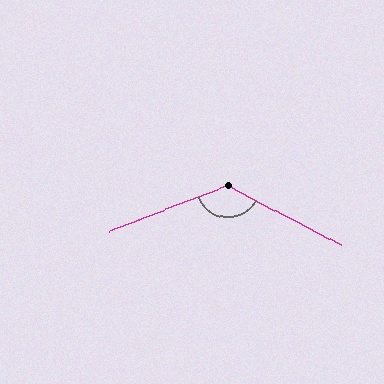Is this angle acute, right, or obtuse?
It is obtuse.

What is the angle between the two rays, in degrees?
Approximately 131 degrees.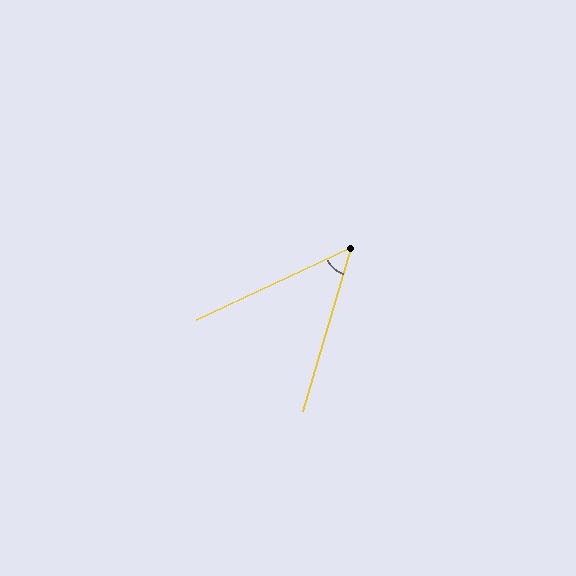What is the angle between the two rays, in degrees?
Approximately 48 degrees.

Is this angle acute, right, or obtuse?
It is acute.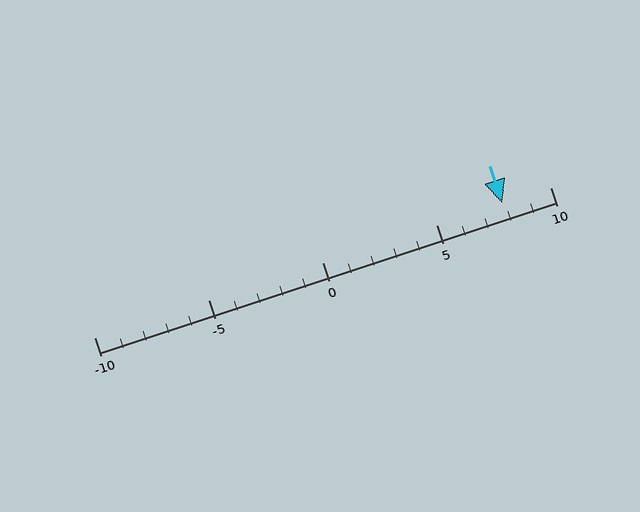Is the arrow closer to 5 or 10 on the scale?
The arrow is closer to 10.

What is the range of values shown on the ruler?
The ruler shows values from -10 to 10.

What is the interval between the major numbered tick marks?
The major tick marks are spaced 5 units apart.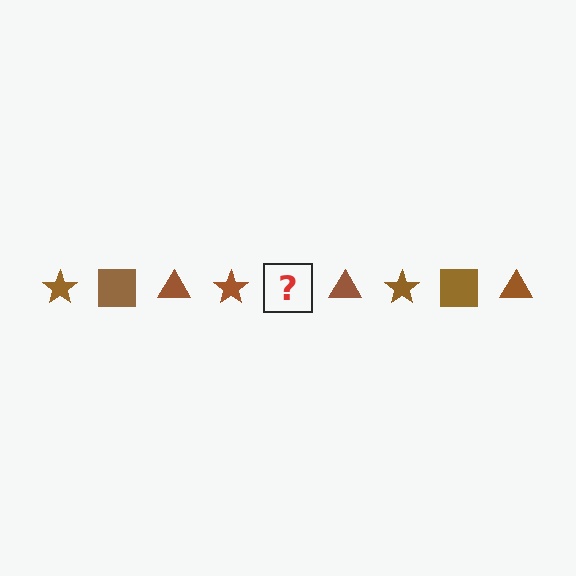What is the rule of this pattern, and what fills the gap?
The rule is that the pattern cycles through star, square, triangle shapes in brown. The gap should be filled with a brown square.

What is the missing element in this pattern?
The missing element is a brown square.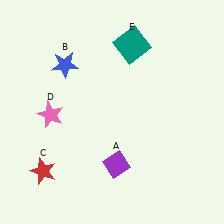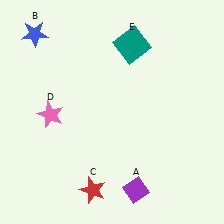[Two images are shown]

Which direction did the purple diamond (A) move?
The purple diamond (A) moved down.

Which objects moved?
The objects that moved are: the purple diamond (A), the blue star (B), the red star (C).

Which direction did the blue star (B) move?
The blue star (B) moved up.